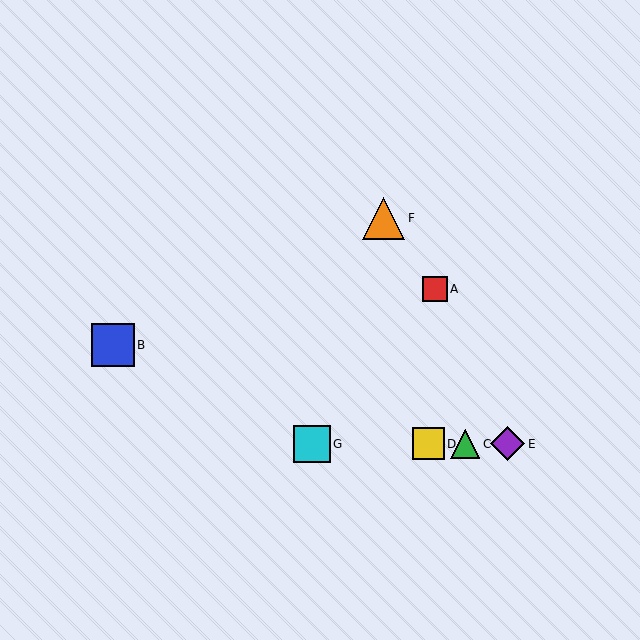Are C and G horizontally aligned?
Yes, both are at y≈444.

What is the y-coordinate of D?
Object D is at y≈444.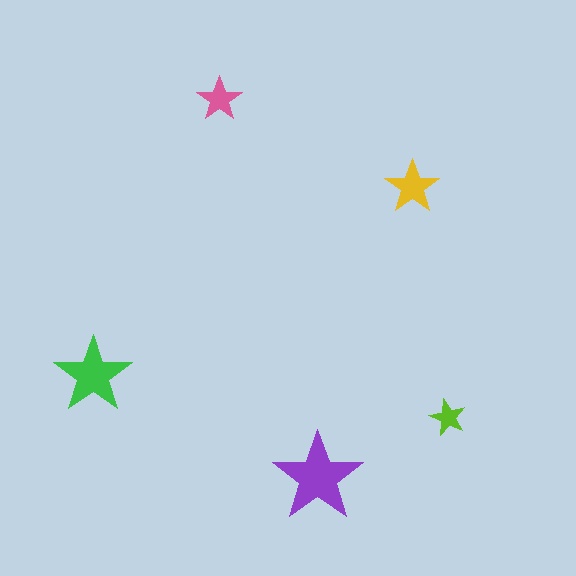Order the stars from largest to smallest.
the purple one, the green one, the yellow one, the pink one, the lime one.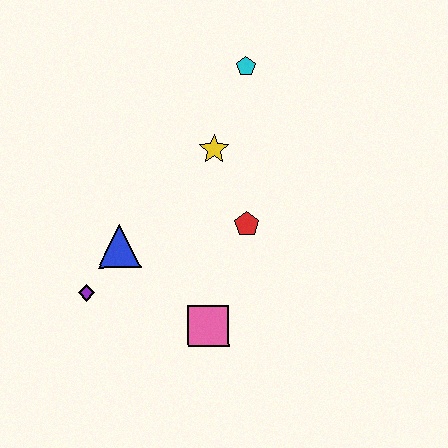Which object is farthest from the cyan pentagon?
The purple diamond is farthest from the cyan pentagon.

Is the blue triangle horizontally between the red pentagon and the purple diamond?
Yes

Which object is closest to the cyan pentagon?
The yellow star is closest to the cyan pentagon.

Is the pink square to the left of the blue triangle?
No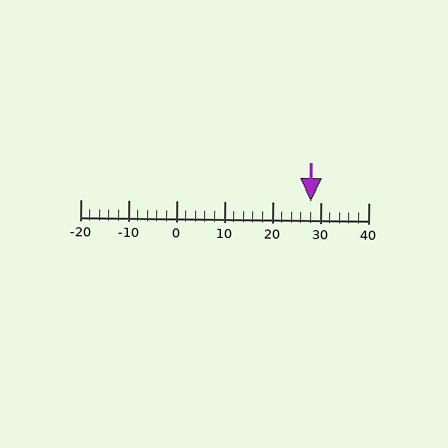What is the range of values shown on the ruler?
The ruler shows values from -20 to 40.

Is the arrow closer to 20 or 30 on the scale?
The arrow is closer to 30.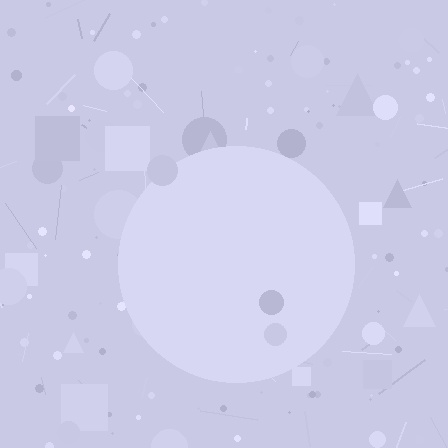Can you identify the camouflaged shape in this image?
The camouflaged shape is a circle.